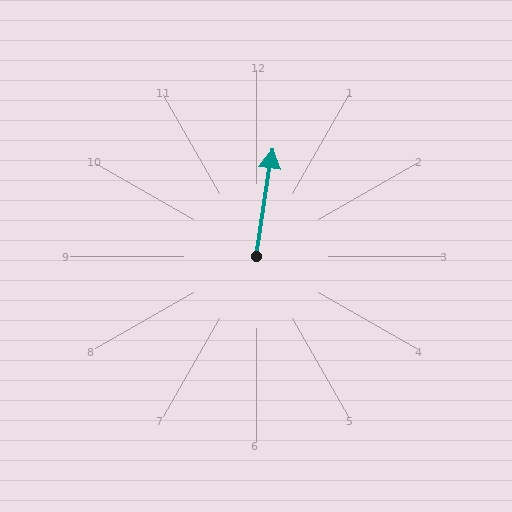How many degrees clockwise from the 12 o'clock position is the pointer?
Approximately 9 degrees.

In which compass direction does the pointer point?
North.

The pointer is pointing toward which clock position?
Roughly 12 o'clock.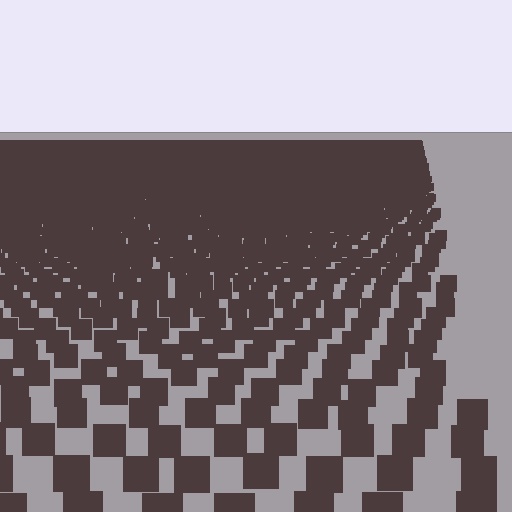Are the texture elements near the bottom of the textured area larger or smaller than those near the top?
Larger. Near the bottom, elements are closer to the viewer and appear at a bigger on-screen size.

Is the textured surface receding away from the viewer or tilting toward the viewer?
The surface is receding away from the viewer. Texture elements get smaller and denser toward the top.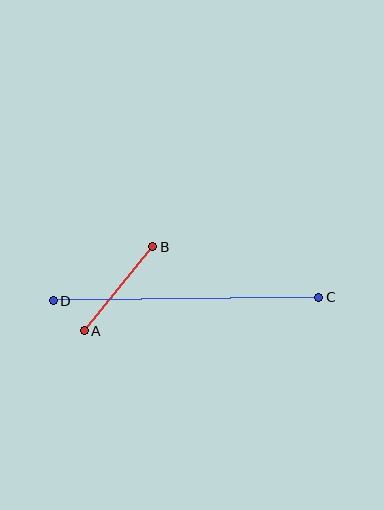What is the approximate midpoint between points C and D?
The midpoint is at approximately (186, 299) pixels.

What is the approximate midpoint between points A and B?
The midpoint is at approximately (118, 289) pixels.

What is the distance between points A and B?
The distance is approximately 108 pixels.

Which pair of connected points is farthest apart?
Points C and D are farthest apart.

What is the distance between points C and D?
The distance is approximately 266 pixels.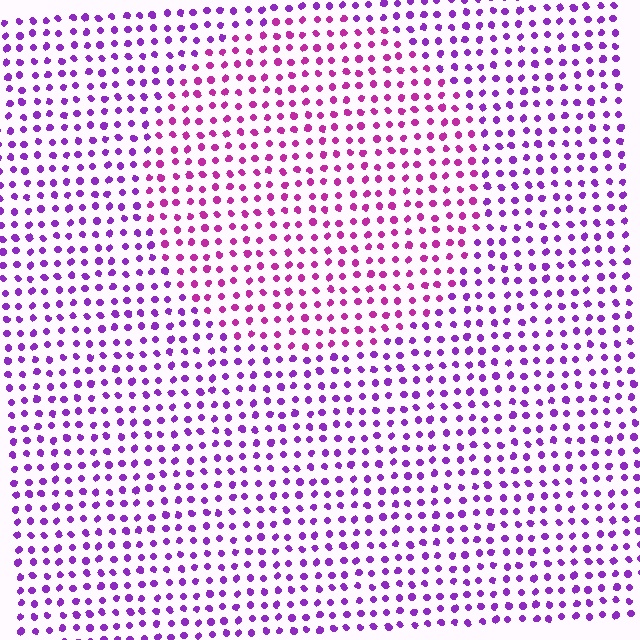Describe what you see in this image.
The image is filled with small purple elements in a uniform arrangement. A circle-shaped region is visible where the elements are tinted to a slightly different hue, forming a subtle color boundary.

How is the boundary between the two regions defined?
The boundary is defined purely by a slight shift in hue (about 32 degrees). Spacing, size, and orientation are identical on both sides.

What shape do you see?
I see a circle.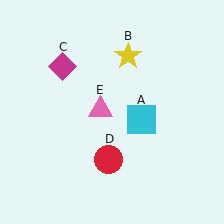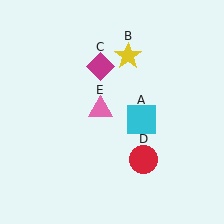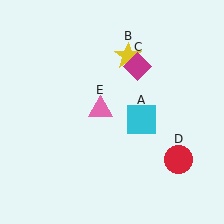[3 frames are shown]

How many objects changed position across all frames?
2 objects changed position: magenta diamond (object C), red circle (object D).